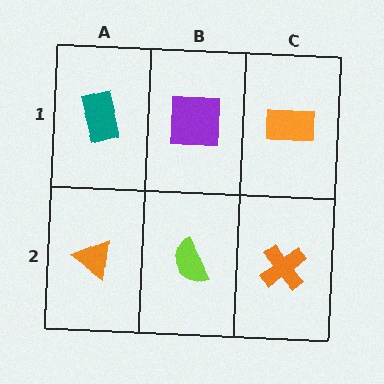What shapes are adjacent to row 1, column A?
An orange triangle (row 2, column A), a purple square (row 1, column B).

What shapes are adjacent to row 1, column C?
An orange cross (row 2, column C), a purple square (row 1, column B).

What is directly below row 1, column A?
An orange triangle.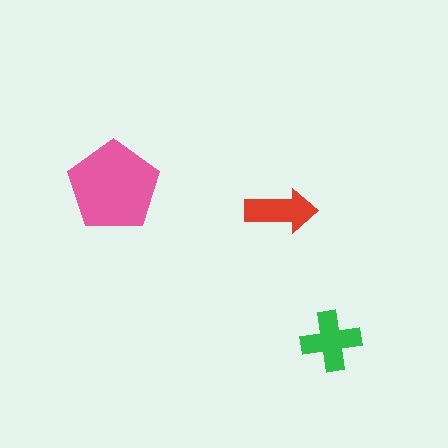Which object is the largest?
The pink pentagon.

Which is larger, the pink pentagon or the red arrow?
The pink pentagon.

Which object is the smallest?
The red arrow.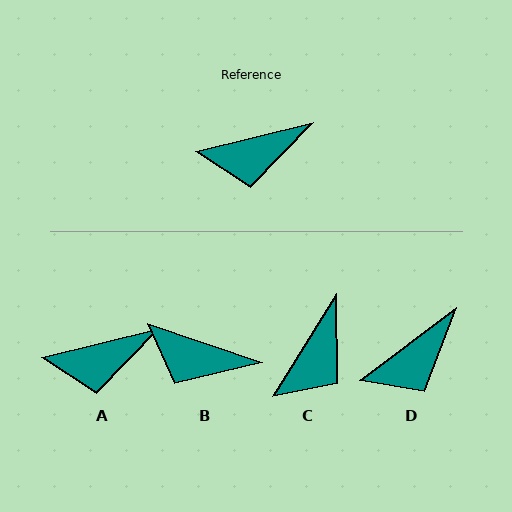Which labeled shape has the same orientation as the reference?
A.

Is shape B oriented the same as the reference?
No, it is off by about 32 degrees.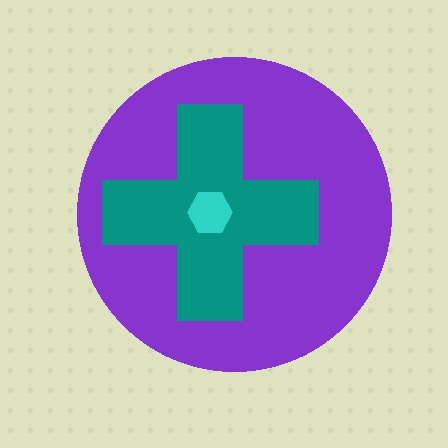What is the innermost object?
The cyan hexagon.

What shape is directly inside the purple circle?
The teal cross.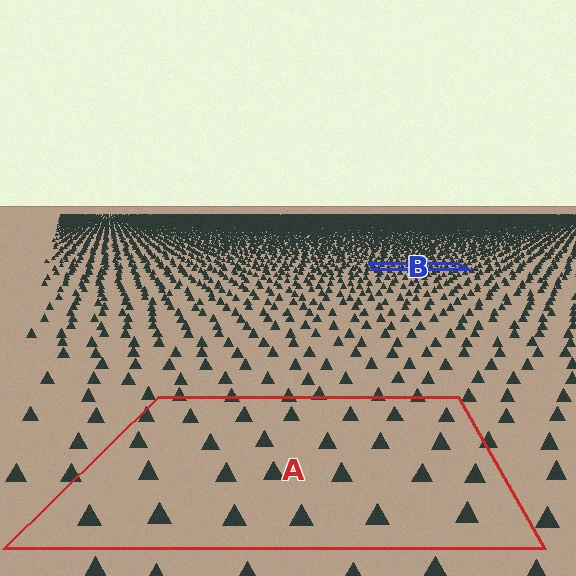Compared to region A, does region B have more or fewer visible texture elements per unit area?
Region B has more texture elements per unit area — they are packed more densely because it is farther away.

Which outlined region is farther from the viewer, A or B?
Region B is farther from the viewer — the texture elements inside it appear smaller and more densely packed.